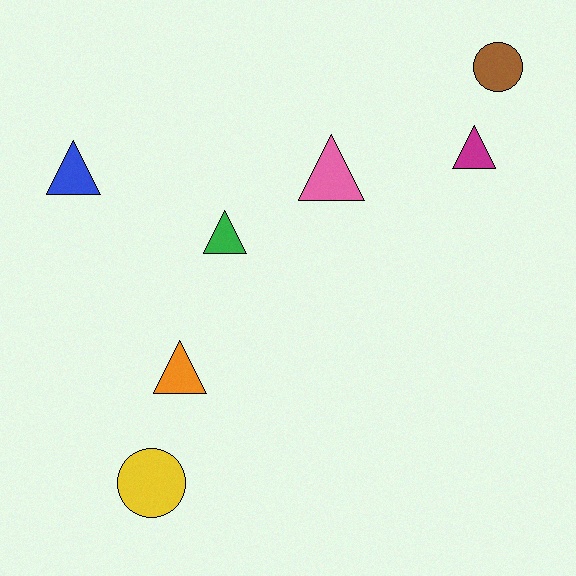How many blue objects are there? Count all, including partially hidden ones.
There is 1 blue object.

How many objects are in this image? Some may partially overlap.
There are 7 objects.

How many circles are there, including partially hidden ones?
There are 2 circles.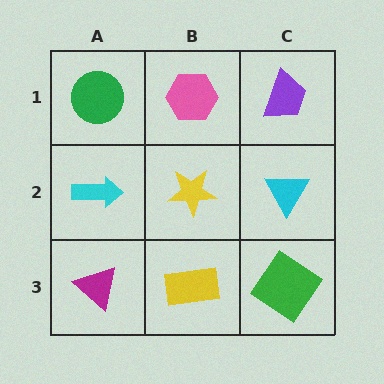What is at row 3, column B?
A yellow rectangle.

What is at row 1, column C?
A purple trapezoid.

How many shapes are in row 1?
3 shapes.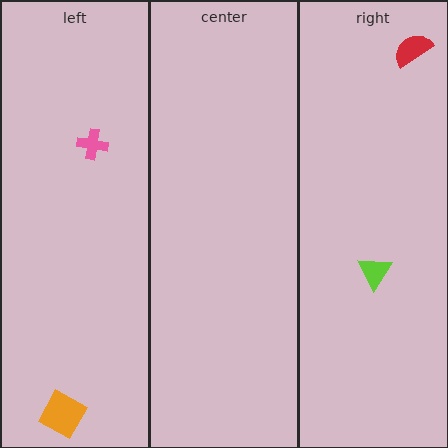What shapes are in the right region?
The red semicircle, the lime triangle.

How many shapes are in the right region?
2.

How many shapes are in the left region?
2.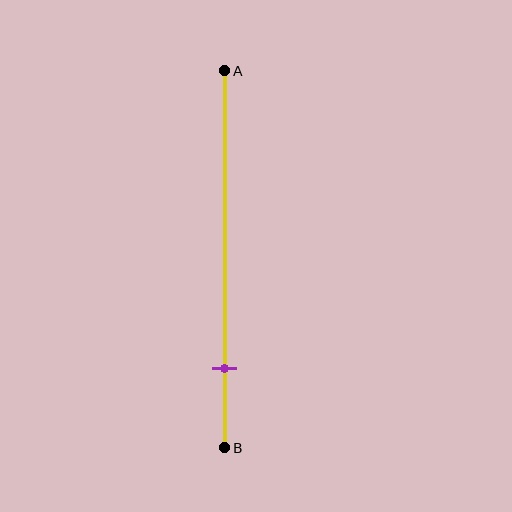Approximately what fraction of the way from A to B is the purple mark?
The purple mark is approximately 80% of the way from A to B.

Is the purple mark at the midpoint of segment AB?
No, the mark is at about 80% from A, not at the 50% midpoint.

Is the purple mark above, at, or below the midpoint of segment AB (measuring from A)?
The purple mark is below the midpoint of segment AB.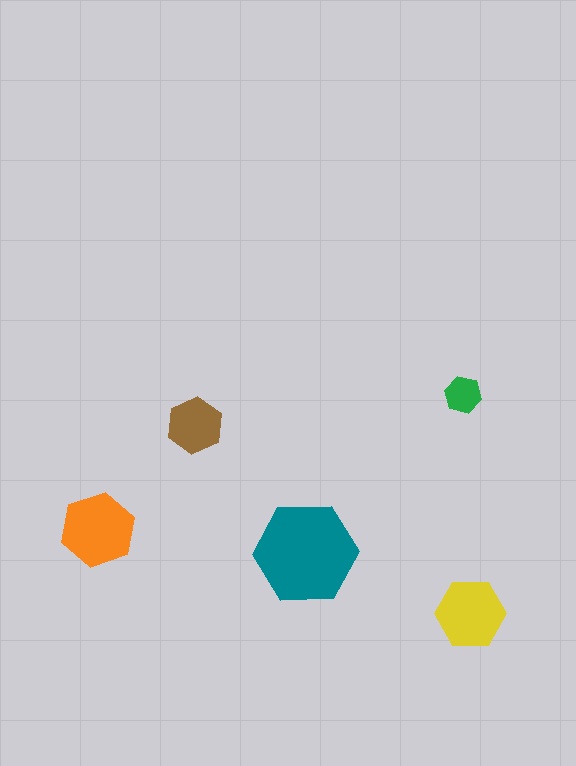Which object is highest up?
The green hexagon is topmost.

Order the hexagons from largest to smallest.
the teal one, the orange one, the yellow one, the brown one, the green one.